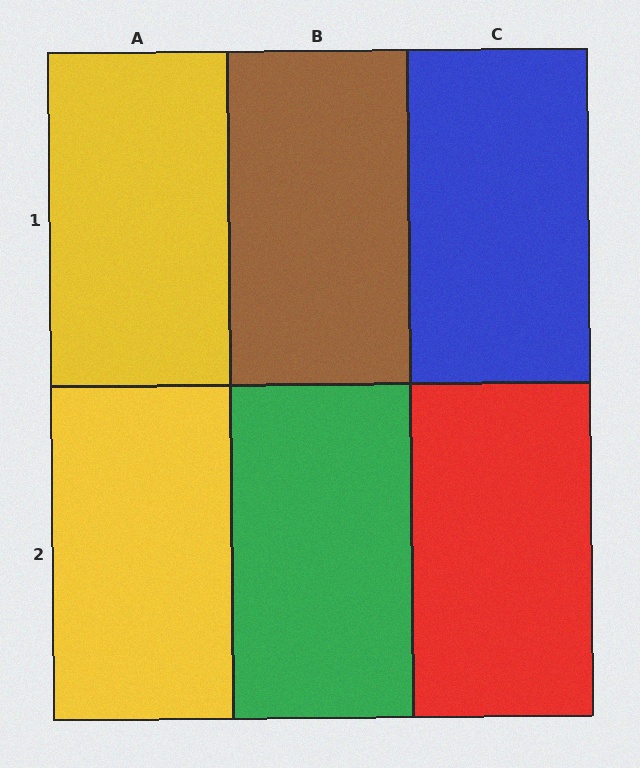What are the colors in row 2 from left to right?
Yellow, green, red.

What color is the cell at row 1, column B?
Brown.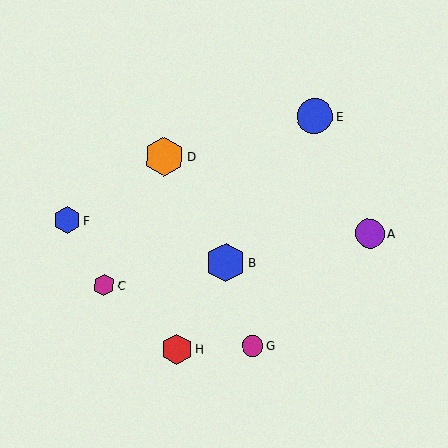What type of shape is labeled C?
Shape C is a magenta hexagon.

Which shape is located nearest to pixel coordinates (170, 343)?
The red hexagon (labeled H) at (177, 349) is nearest to that location.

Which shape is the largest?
The orange hexagon (labeled D) is the largest.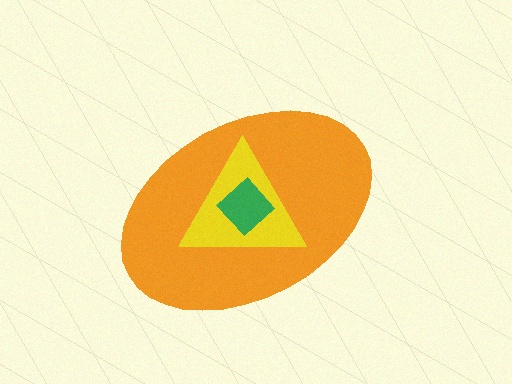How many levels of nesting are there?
3.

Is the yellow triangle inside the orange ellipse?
Yes.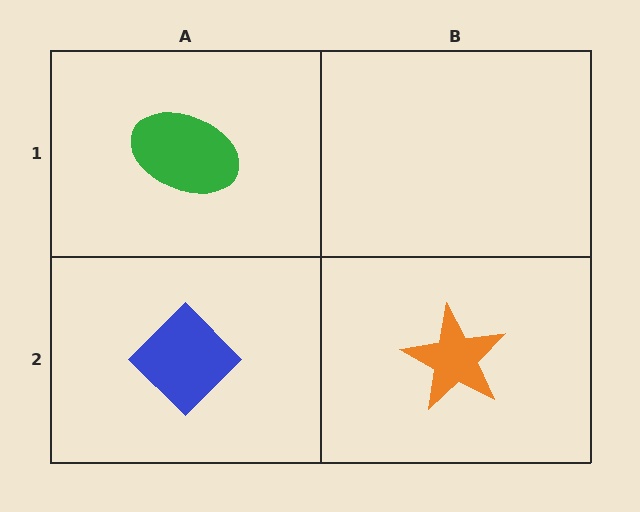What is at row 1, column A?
A green ellipse.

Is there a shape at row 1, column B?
No, that cell is empty.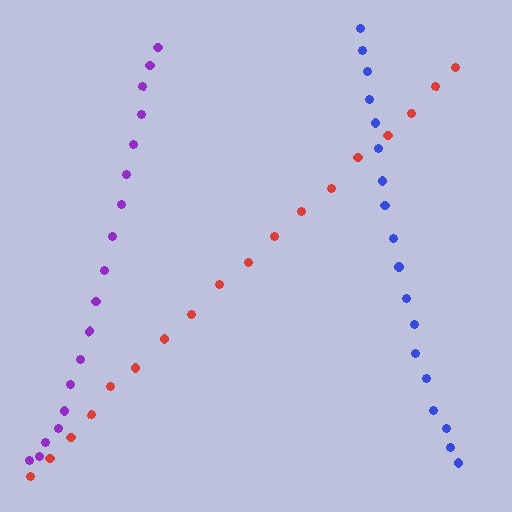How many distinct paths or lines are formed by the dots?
There are 3 distinct paths.